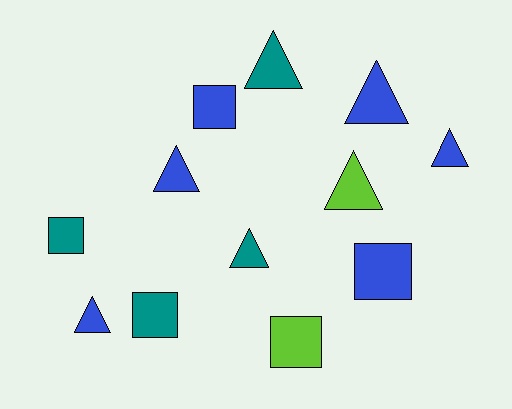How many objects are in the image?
There are 12 objects.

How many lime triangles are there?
There is 1 lime triangle.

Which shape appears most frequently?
Triangle, with 7 objects.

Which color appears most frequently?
Blue, with 6 objects.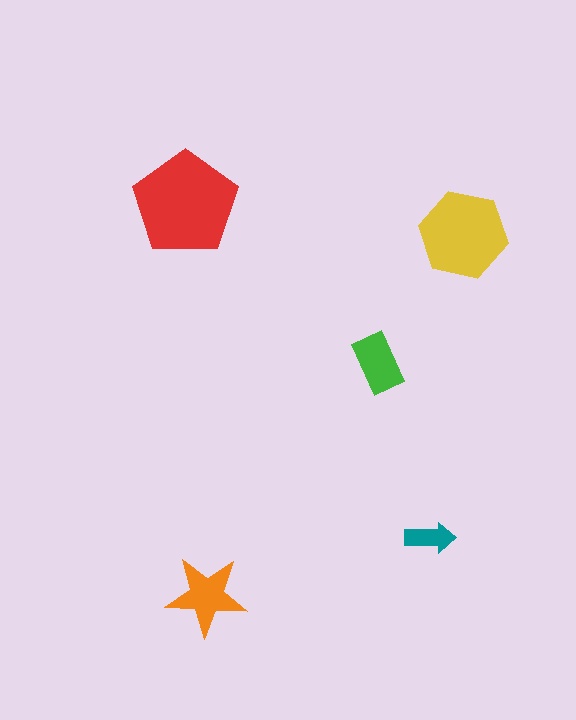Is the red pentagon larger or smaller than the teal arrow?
Larger.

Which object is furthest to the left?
The red pentagon is leftmost.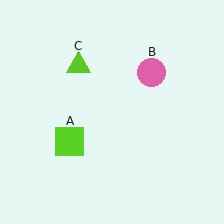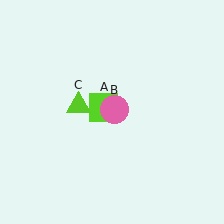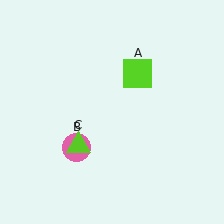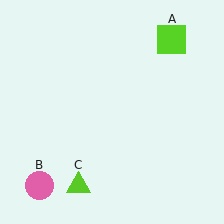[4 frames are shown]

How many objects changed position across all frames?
3 objects changed position: lime square (object A), pink circle (object B), lime triangle (object C).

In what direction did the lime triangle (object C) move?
The lime triangle (object C) moved down.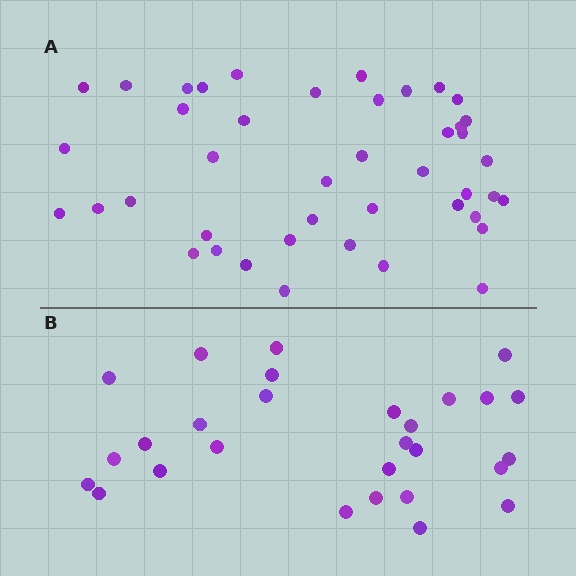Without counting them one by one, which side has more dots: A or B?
Region A (the top region) has more dots.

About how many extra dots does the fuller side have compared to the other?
Region A has approximately 15 more dots than region B.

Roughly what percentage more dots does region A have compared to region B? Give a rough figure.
About 55% more.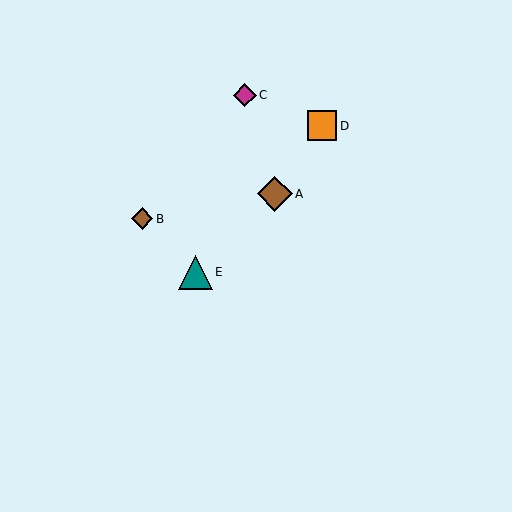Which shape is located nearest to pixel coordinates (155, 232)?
The brown diamond (labeled B) at (142, 219) is nearest to that location.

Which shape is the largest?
The brown diamond (labeled A) is the largest.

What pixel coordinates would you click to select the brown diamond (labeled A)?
Click at (275, 194) to select the brown diamond A.